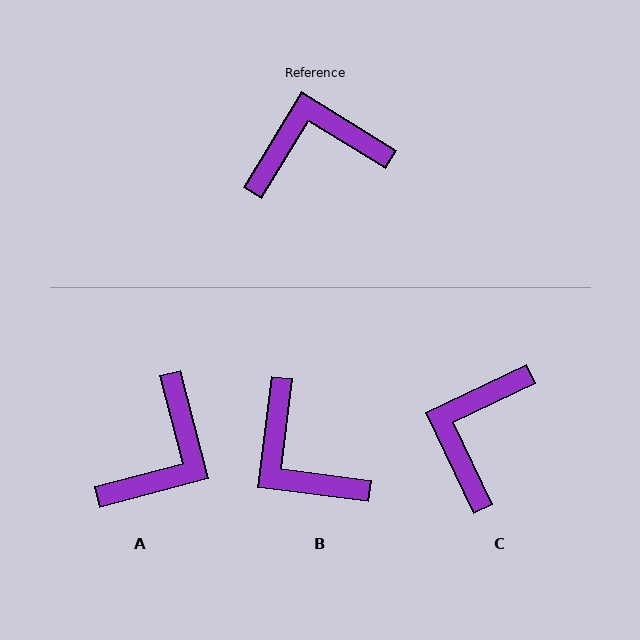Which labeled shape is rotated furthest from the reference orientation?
A, about 134 degrees away.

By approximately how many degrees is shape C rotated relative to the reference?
Approximately 57 degrees counter-clockwise.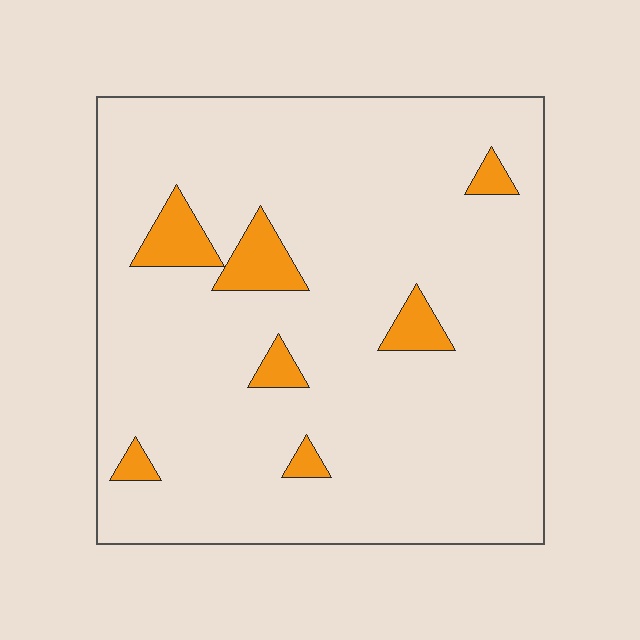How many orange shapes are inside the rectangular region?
7.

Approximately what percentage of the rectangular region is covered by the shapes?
Approximately 10%.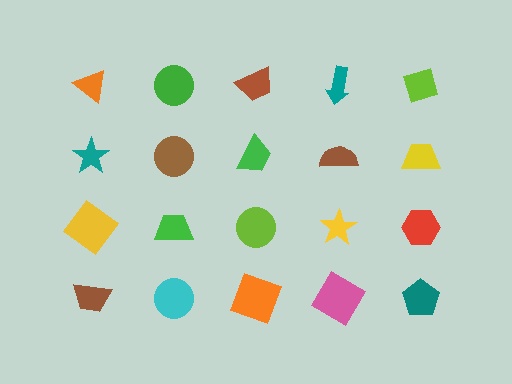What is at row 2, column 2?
A brown circle.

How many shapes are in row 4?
5 shapes.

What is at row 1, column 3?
A brown trapezoid.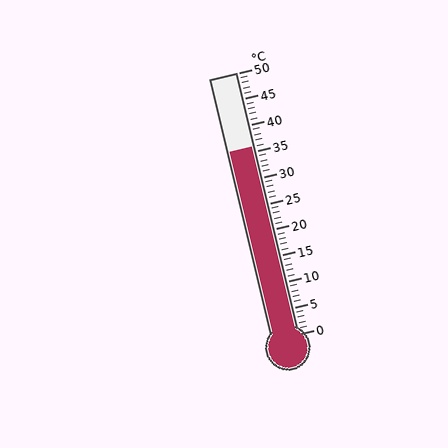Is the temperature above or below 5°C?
The temperature is above 5°C.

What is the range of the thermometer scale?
The thermometer scale ranges from 0°C to 50°C.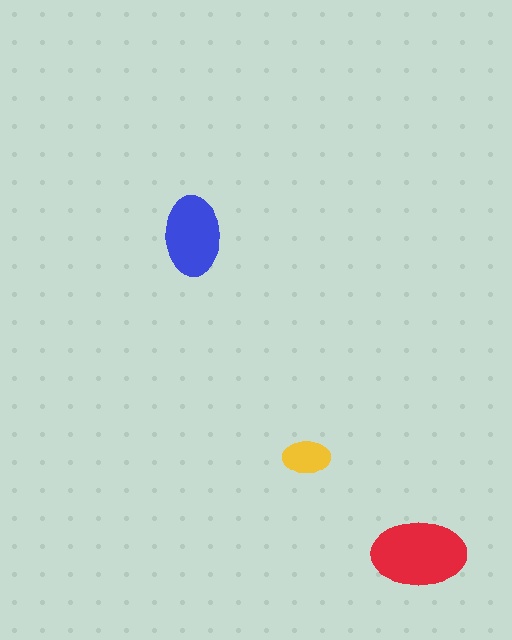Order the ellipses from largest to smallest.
the red one, the blue one, the yellow one.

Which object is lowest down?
The red ellipse is bottommost.